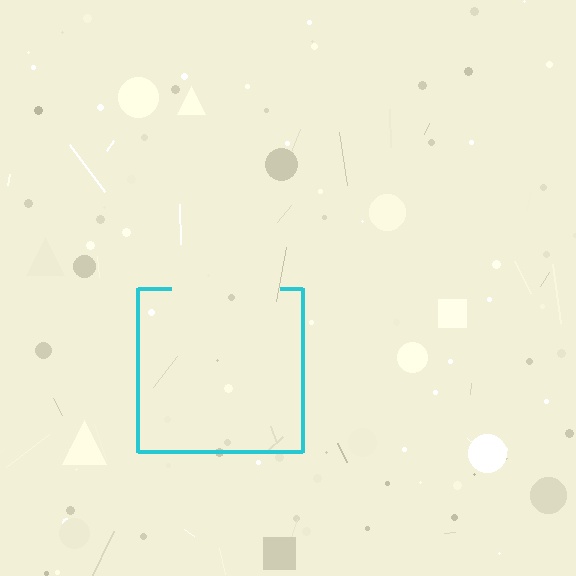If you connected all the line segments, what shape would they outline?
They would outline a square.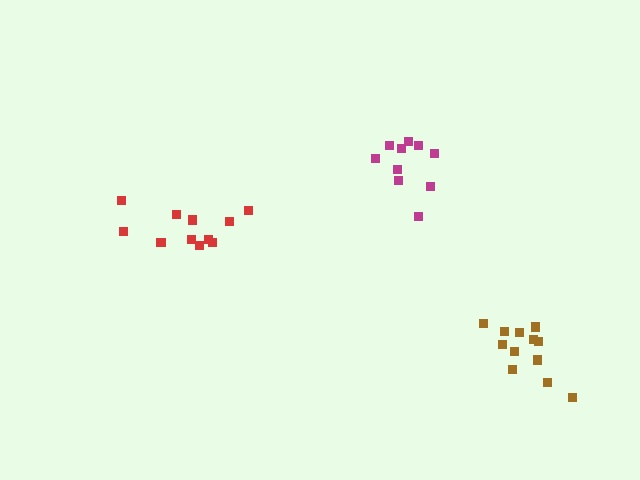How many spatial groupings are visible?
There are 3 spatial groupings.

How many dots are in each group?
Group 1: 10 dots, Group 2: 11 dots, Group 3: 12 dots (33 total).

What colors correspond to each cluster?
The clusters are colored: magenta, red, brown.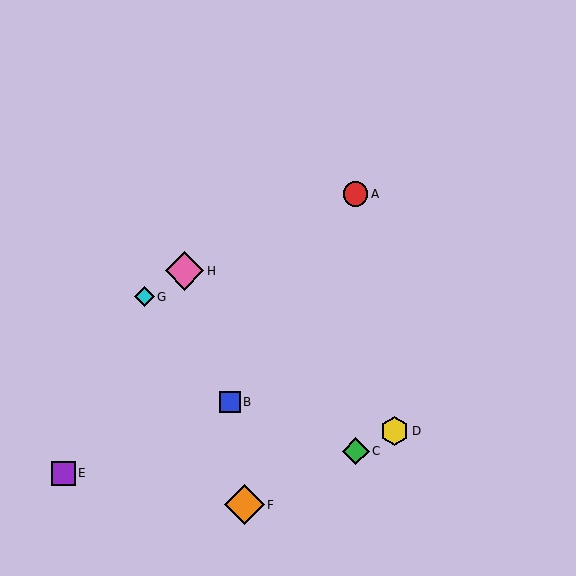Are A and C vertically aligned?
Yes, both are at x≈356.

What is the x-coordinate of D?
Object D is at x≈395.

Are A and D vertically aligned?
No, A is at x≈356 and D is at x≈395.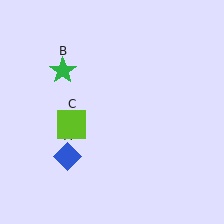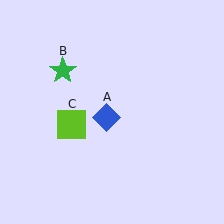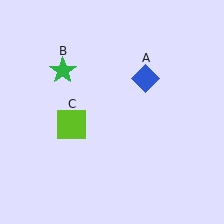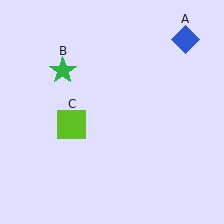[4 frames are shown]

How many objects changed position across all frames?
1 object changed position: blue diamond (object A).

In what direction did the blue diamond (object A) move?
The blue diamond (object A) moved up and to the right.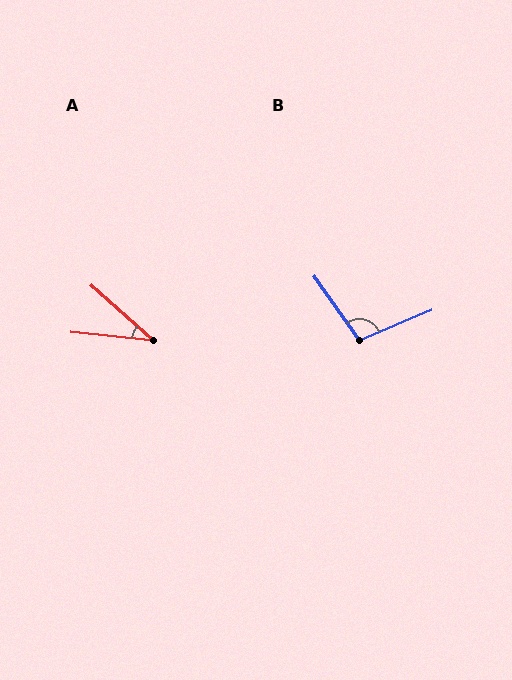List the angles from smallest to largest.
A (35°), B (102°).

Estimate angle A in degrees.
Approximately 35 degrees.